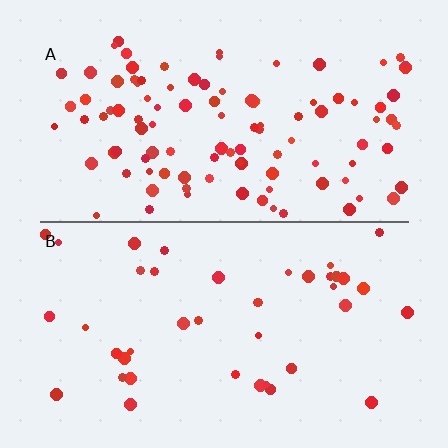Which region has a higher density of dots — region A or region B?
A (the top).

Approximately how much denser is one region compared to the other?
Approximately 2.5× — region A over region B.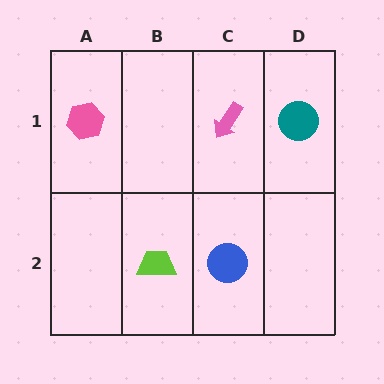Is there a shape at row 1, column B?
No, that cell is empty.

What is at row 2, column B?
A lime trapezoid.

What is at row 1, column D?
A teal circle.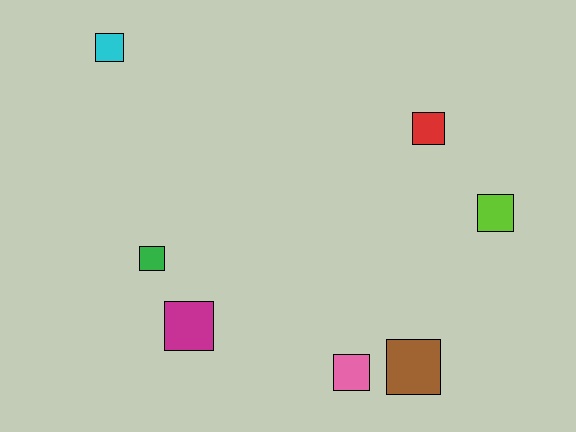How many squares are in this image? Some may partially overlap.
There are 7 squares.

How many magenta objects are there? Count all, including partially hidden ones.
There is 1 magenta object.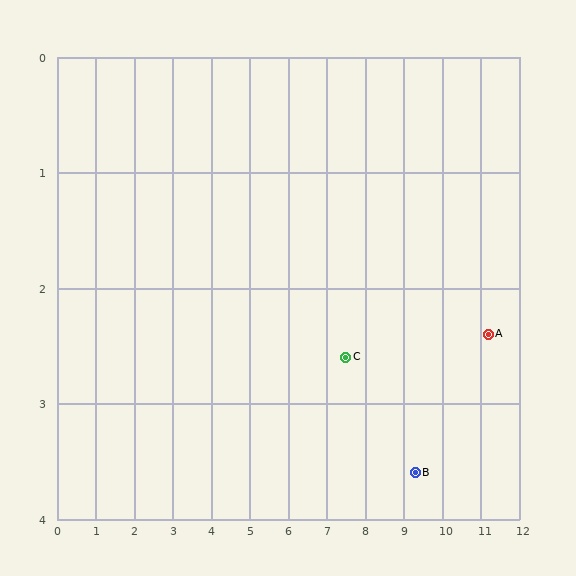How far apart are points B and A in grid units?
Points B and A are about 2.2 grid units apart.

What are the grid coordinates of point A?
Point A is at approximately (11.2, 2.4).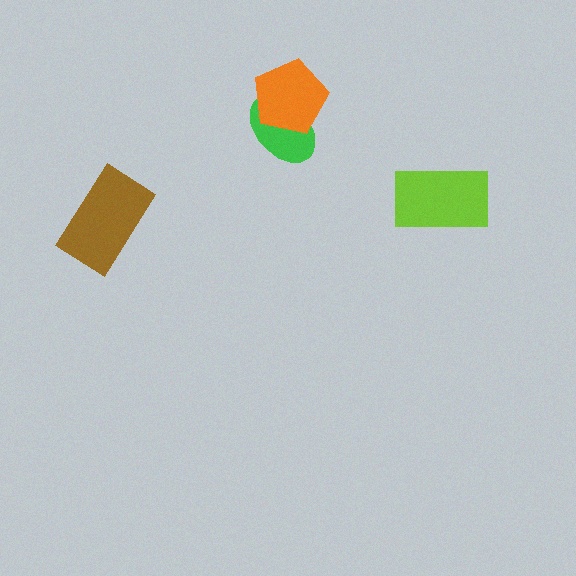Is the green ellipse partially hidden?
Yes, it is partially covered by another shape.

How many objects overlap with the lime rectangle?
0 objects overlap with the lime rectangle.